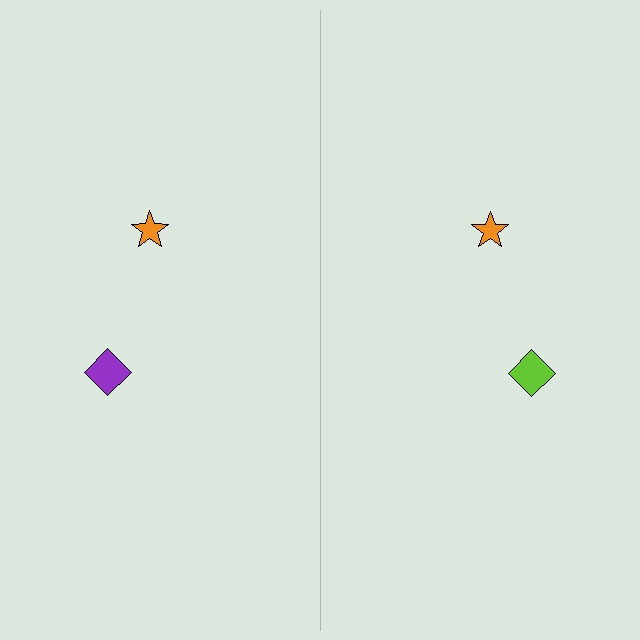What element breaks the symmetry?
The lime diamond on the right side breaks the symmetry — its mirror counterpart is purple.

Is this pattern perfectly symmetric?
No, the pattern is not perfectly symmetric. The lime diamond on the right side breaks the symmetry — its mirror counterpart is purple.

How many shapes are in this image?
There are 4 shapes in this image.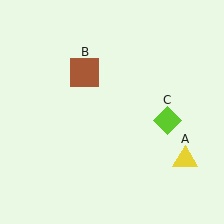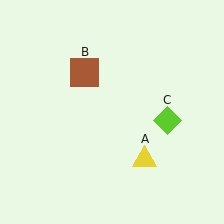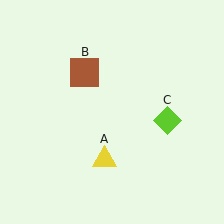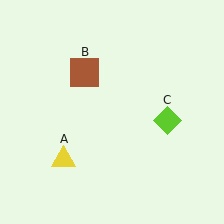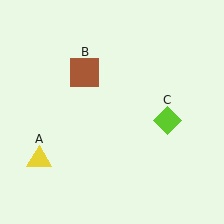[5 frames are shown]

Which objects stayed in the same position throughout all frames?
Brown square (object B) and lime diamond (object C) remained stationary.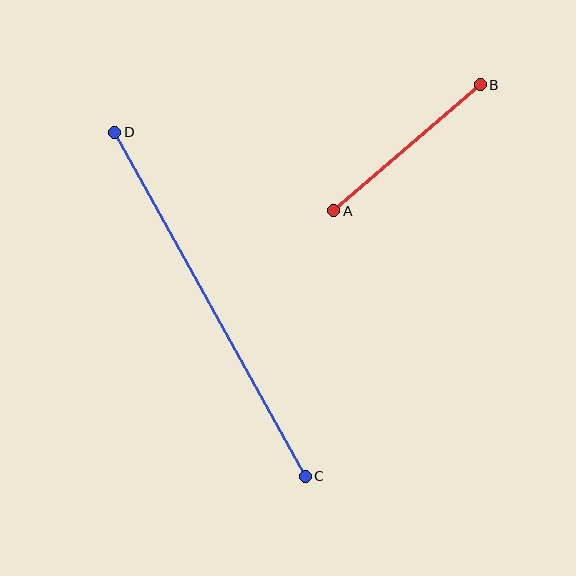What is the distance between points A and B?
The distance is approximately 194 pixels.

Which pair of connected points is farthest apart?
Points C and D are farthest apart.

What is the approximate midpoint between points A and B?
The midpoint is at approximately (407, 148) pixels.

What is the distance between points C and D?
The distance is approximately 393 pixels.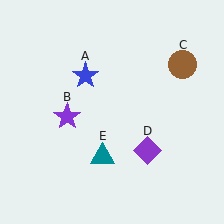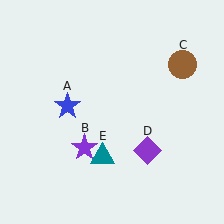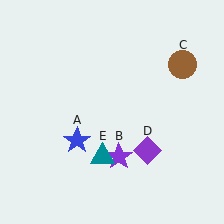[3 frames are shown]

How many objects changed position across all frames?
2 objects changed position: blue star (object A), purple star (object B).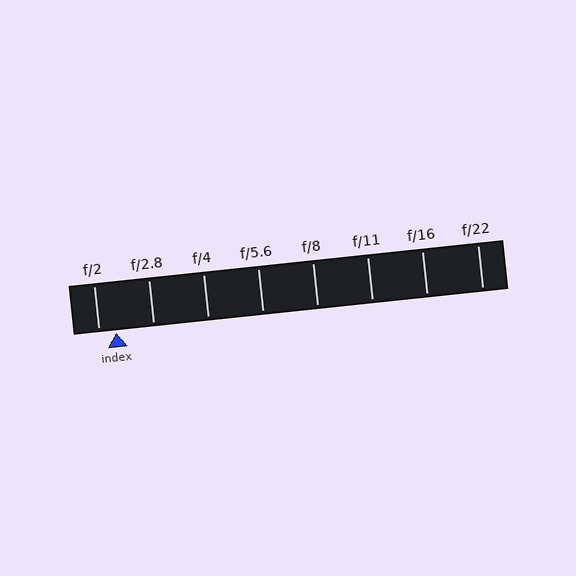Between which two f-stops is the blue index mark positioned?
The index mark is between f/2 and f/2.8.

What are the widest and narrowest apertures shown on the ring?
The widest aperture shown is f/2 and the narrowest is f/22.